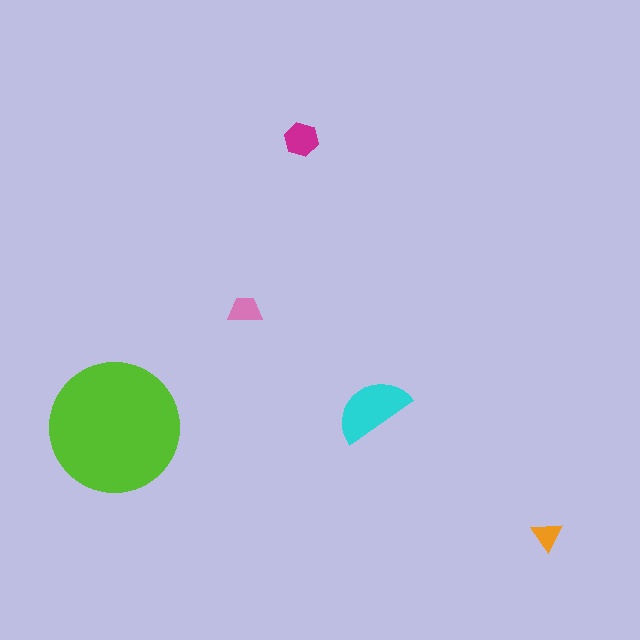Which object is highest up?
The magenta hexagon is topmost.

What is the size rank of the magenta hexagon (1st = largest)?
3rd.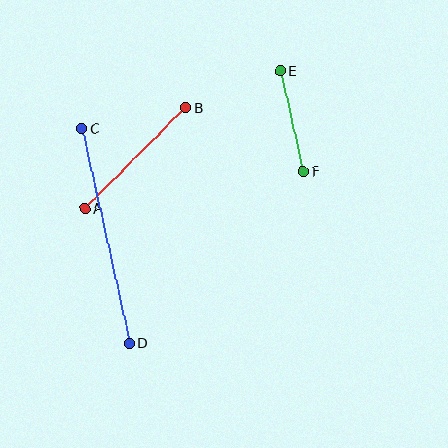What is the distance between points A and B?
The distance is approximately 143 pixels.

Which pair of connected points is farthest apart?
Points C and D are farthest apart.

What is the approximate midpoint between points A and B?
The midpoint is at approximately (135, 158) pixels.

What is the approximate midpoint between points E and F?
The midpoint is at approximately (292, 121) pixels.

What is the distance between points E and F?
The distance is approximately 103 pixels.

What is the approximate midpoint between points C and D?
The midpoint is at approximately (106, 236) pixels.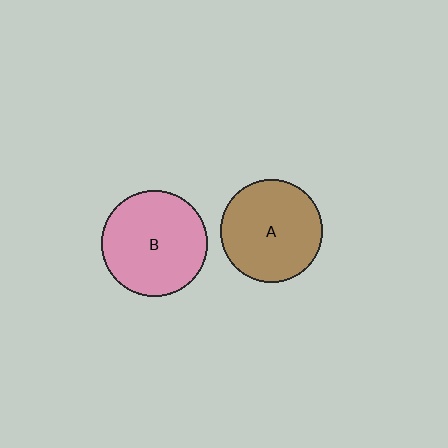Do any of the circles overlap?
No, none of the circles overlap.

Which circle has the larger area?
Circle B (pink).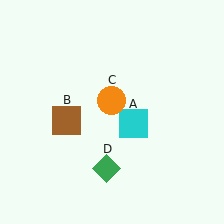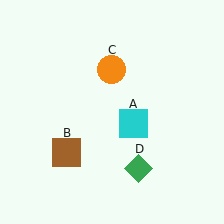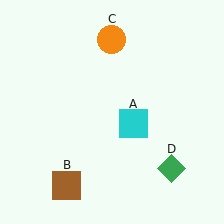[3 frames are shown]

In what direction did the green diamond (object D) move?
The green diamond (object D) moved right.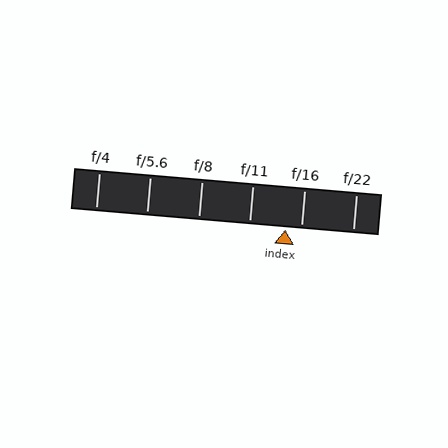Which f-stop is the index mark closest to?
The index mark is closest to f/16.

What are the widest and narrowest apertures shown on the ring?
The widest aperture shown is f/4 and the narrowest is f/22.